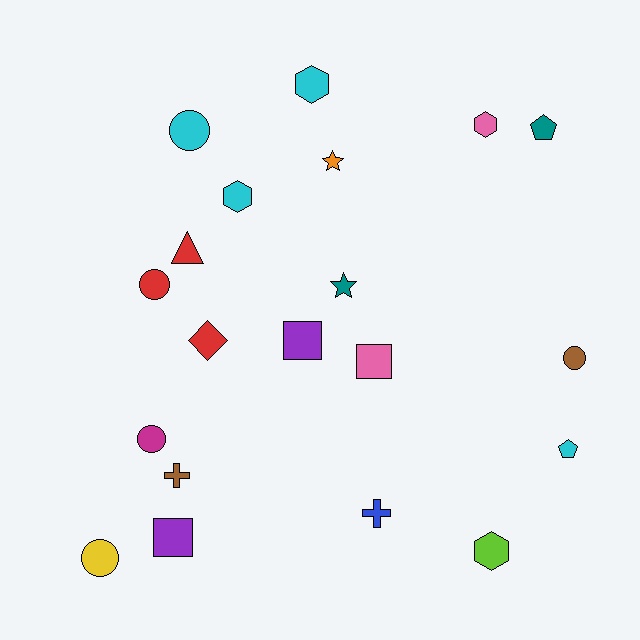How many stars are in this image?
There are 2 stars.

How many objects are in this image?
There are 20 objects.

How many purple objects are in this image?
There are 2 purple objects.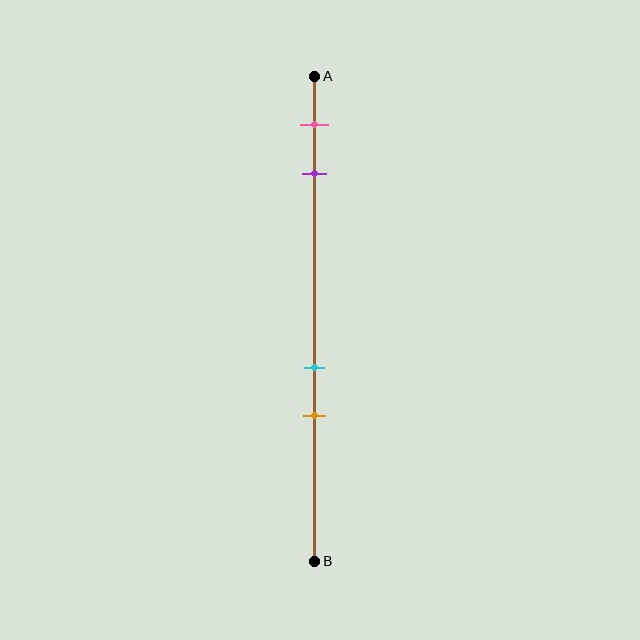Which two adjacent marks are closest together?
The cyan and orange marks are the closest adjacent pair.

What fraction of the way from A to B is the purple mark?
The purple mark is approximately 20% (0.2) of the way from A to B.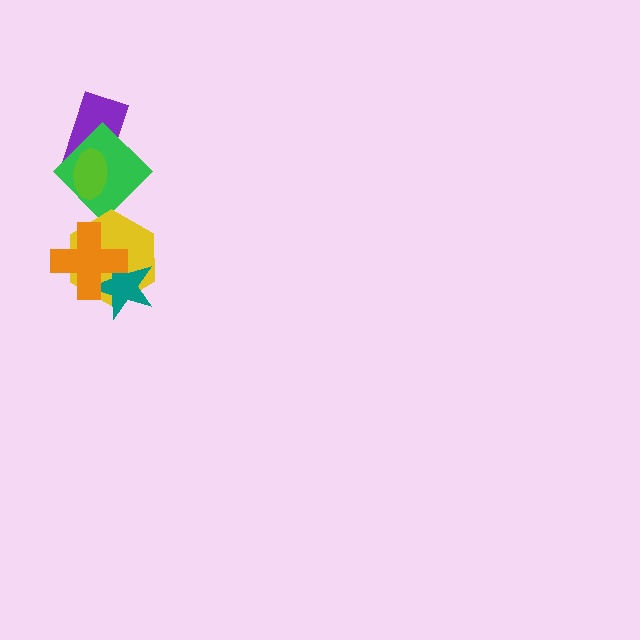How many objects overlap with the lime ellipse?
2 objects overlap with the lime ellipse.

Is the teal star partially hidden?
Yes, it is partially covered by another shape.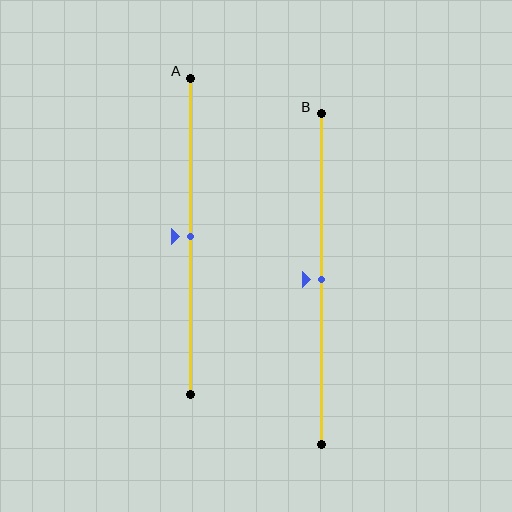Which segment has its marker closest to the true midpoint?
Segment A has its marker closest to the true midpoint.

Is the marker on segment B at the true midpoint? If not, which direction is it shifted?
Yes, the marker on segment B is at the true midpoint.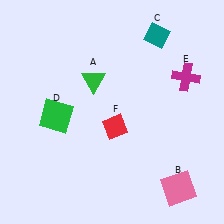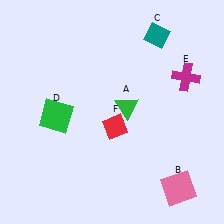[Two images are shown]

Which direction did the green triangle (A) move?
The green triangle (A) moved right.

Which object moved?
The green triangle (A) moved right.